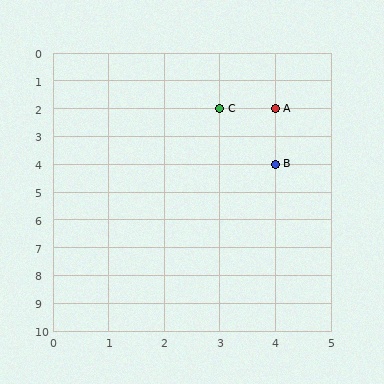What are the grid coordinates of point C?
Point C is at grid coordinates (3, 2).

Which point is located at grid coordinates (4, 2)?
Point A is at (4, 2).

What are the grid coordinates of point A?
Point A is at grid coordinates (4, 2).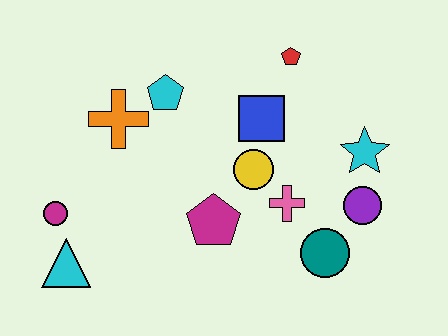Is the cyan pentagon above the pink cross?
Yes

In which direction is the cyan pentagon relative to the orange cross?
The cyan pentagon is to the right of the orange cross.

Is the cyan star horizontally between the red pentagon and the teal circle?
No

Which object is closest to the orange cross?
The cyan pentagon is closest to the orange cross.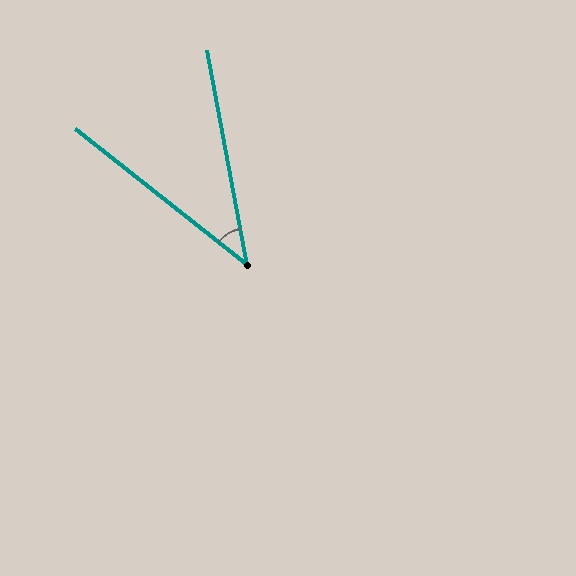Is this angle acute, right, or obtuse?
It is acute.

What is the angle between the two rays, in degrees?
Approximately 41 degrees.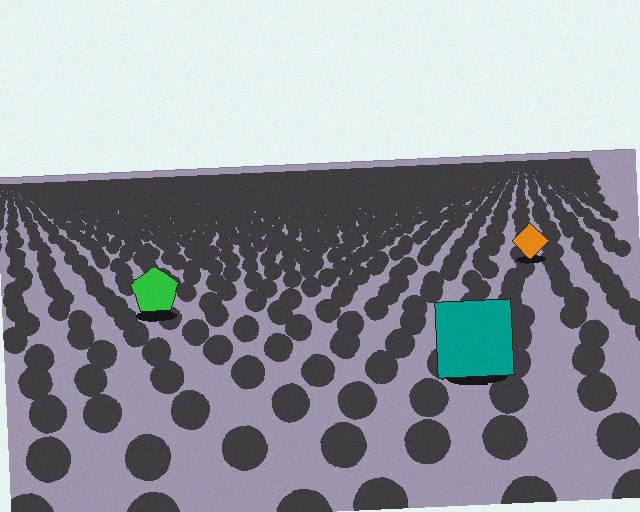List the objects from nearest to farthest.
From nearest to farthest: the teal square, the green pentagon, the orange diamond.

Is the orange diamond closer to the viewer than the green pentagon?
No. The green pentagon is closer — you can tell from the texture gradient: the ground texture is coarser near it.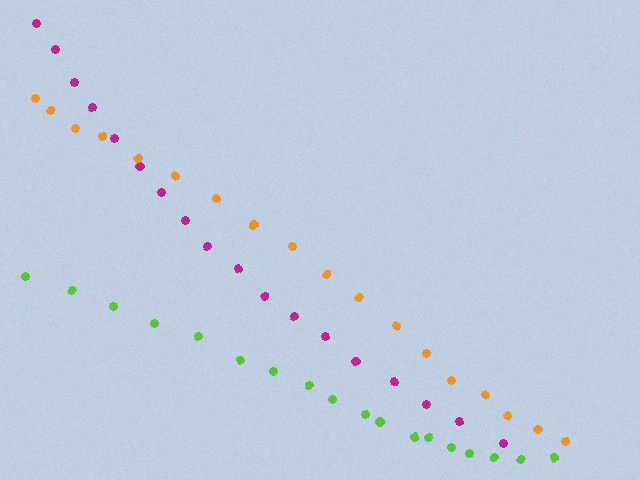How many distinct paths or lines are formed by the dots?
There are 3 distinct paths.